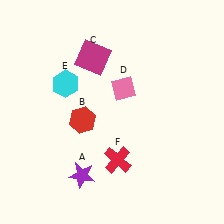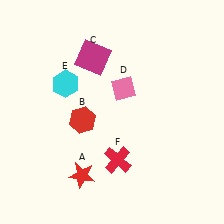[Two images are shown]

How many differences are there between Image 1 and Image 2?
There is 1 difference between the two images.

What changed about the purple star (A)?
In Image 1, A is purple. In Image 2, it changed to red.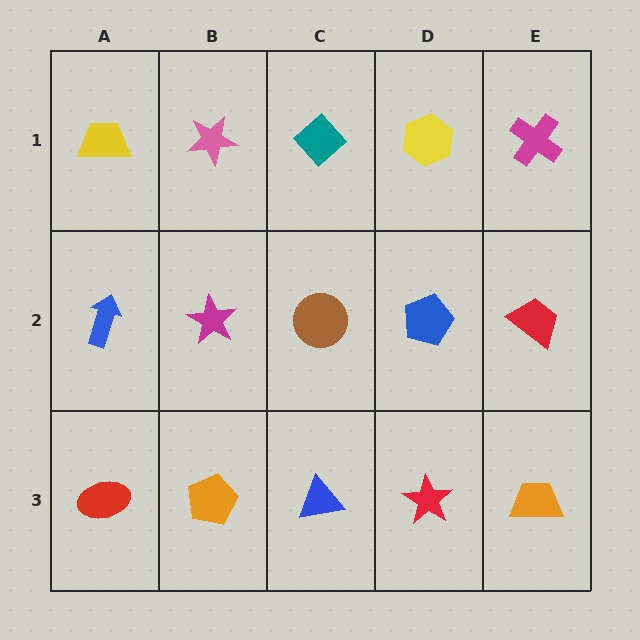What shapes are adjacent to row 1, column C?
A brown circle (row 2, column C), a pink star (row 1, column B), a yellow hexagon (row 1, column D).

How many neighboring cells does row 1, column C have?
3.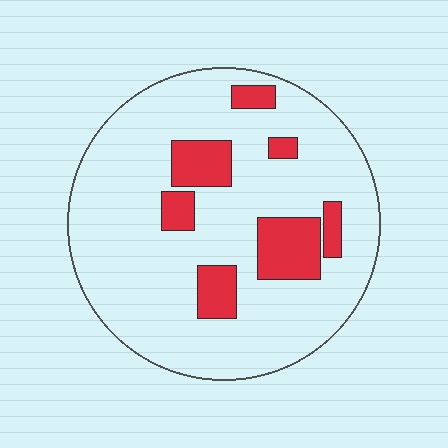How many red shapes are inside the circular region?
7.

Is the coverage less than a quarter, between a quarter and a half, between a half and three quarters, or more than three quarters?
Less than a quarter.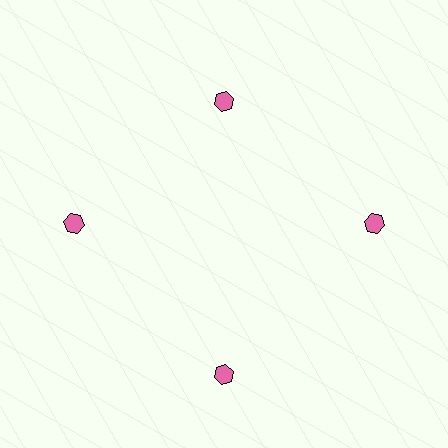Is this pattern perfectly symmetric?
No. The 4 pink hexagons are arranged in a ring, but one element near the 12 o'clock position is pulled inward toward the center, breaking the 4-fold rotational symmetry.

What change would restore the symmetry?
The symmetry would be restored by moving it outward, back onto the ring so that all 4 hexagons sit at equal angles and equal distance from the center.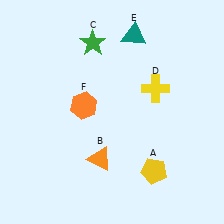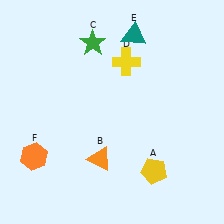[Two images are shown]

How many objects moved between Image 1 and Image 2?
2 objects moved between the two images.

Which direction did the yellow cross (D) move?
The yellow cross (D) moved left.